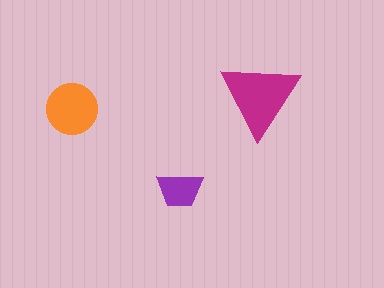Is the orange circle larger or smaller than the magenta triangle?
Smaller.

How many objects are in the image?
There are 3 objects in the image.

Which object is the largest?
The magenta triangle.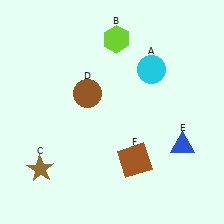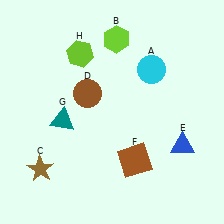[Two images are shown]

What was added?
A teal triangle (G), a lime hexagon (H) were added in Image 2.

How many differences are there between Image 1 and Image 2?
There are 2 differences between the two images.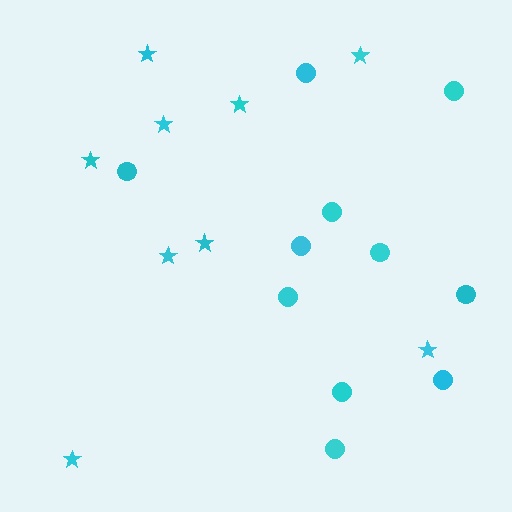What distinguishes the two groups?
There are 2 groups: one group of stars (9) and one group of circles (11).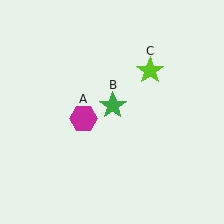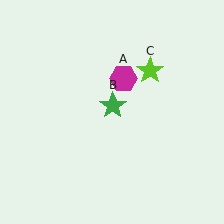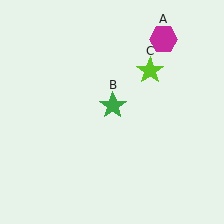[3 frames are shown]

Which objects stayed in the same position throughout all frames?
Green star (object B) and lime star (object C) remained stationary.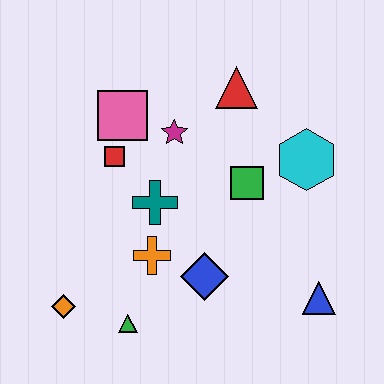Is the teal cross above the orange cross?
Yes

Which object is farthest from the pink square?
The blue triangle is farthest from the pink square.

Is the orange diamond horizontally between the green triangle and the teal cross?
No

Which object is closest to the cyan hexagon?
The green square is closest to the cyan hexagon.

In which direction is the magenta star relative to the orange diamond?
The magenta star is above the orange diamond.